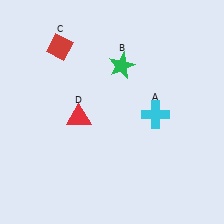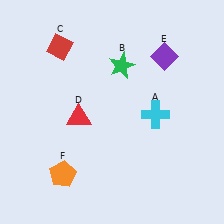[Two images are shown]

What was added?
A purple diamond (E), an orange pentagon (F) were added in Image 2.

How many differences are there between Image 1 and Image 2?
There are 2 differences between the two images.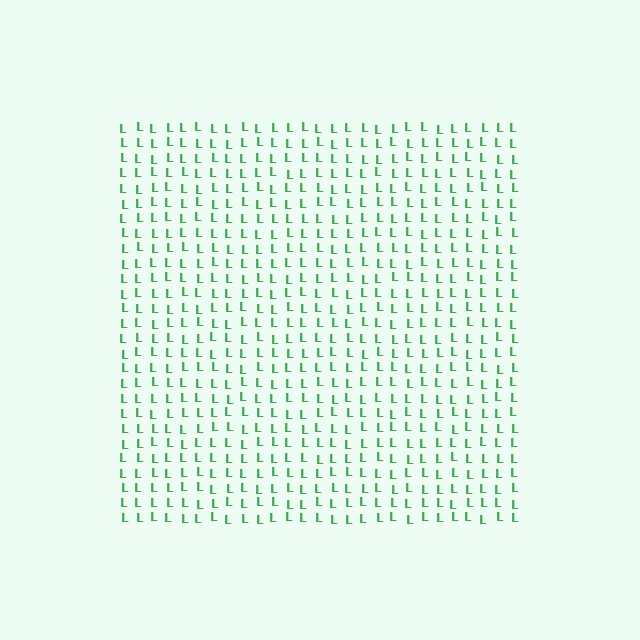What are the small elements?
The small elements are letter L's.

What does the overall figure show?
The overall figure shows a square.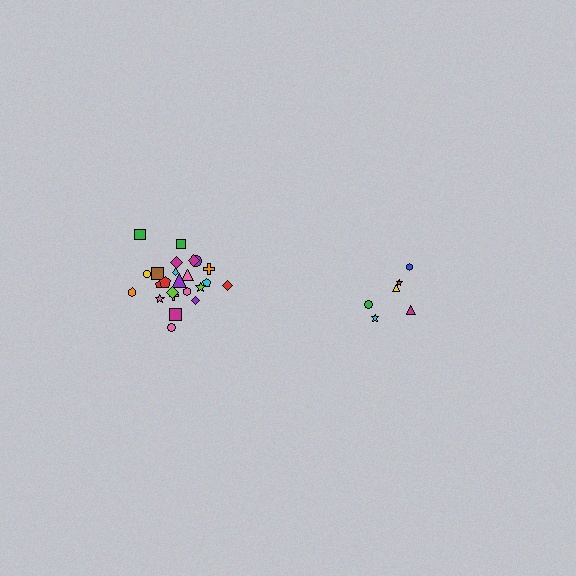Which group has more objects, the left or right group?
The left group.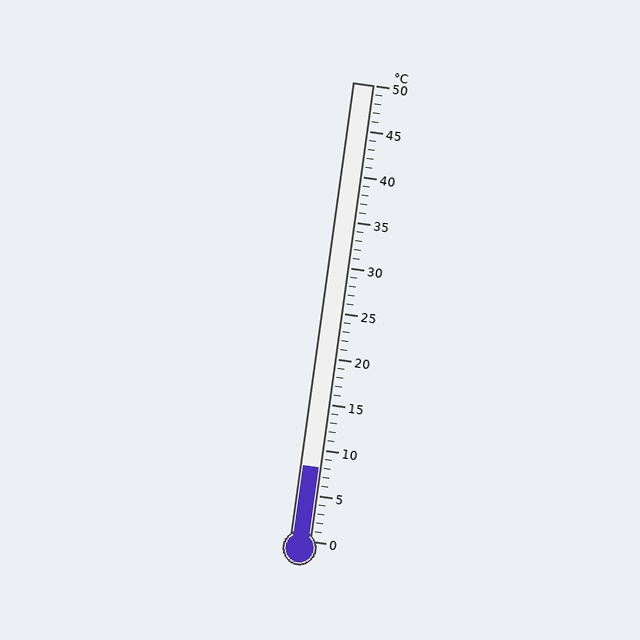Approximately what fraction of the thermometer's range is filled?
The thermometer is filled to approximately 15% of its range.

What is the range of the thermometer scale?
The thermometer scale ranges from 0°C to 50°C.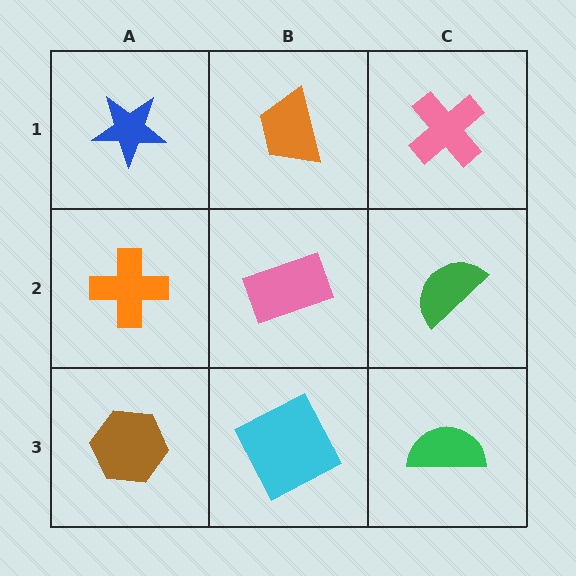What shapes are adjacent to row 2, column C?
A pink cross (row 1, column C), a green semicircle (row 3, column C), a pink rectangle (row 2, column B).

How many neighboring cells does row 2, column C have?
3.